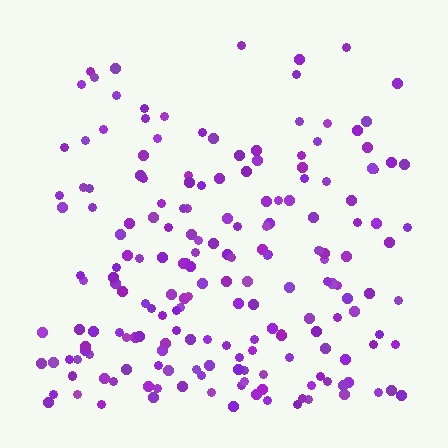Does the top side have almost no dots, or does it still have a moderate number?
Still a moderate number, just noticeably fewer than the bottom.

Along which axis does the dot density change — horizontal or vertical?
Vertical.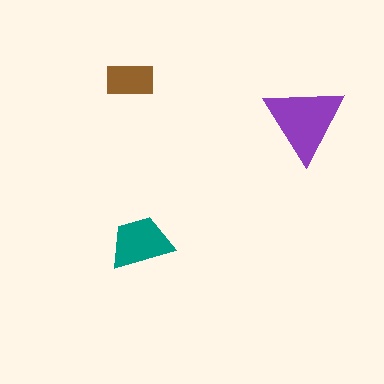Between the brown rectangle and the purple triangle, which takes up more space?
The purple triangle.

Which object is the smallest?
The brown rectangle.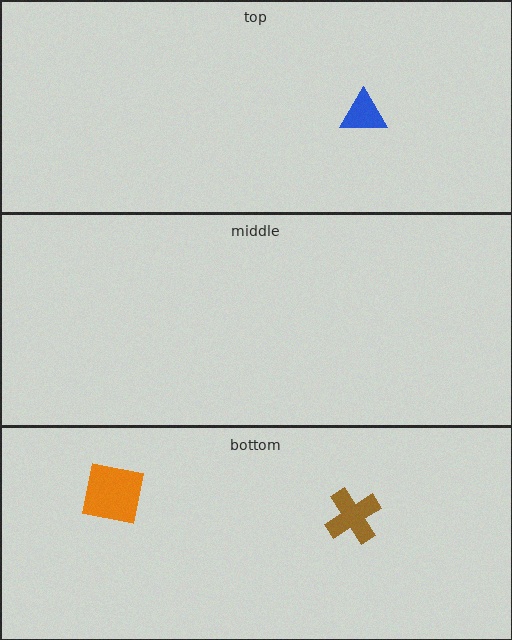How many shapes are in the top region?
1.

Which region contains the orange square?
The bottom region.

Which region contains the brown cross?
The bottom region.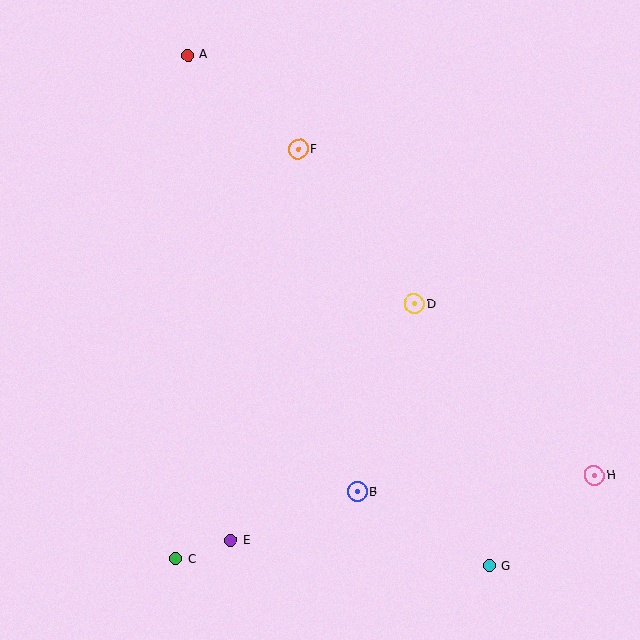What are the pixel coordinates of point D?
Point D is at (414, 304).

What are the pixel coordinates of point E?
Point E is at (231, 540).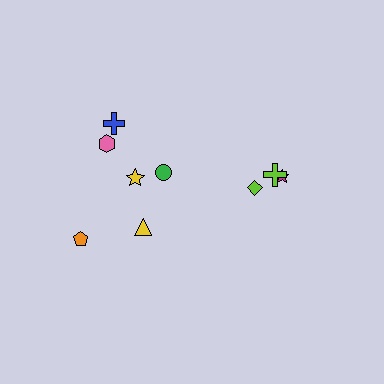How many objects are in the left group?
There are 6 objects.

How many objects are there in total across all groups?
There are 9 objects.